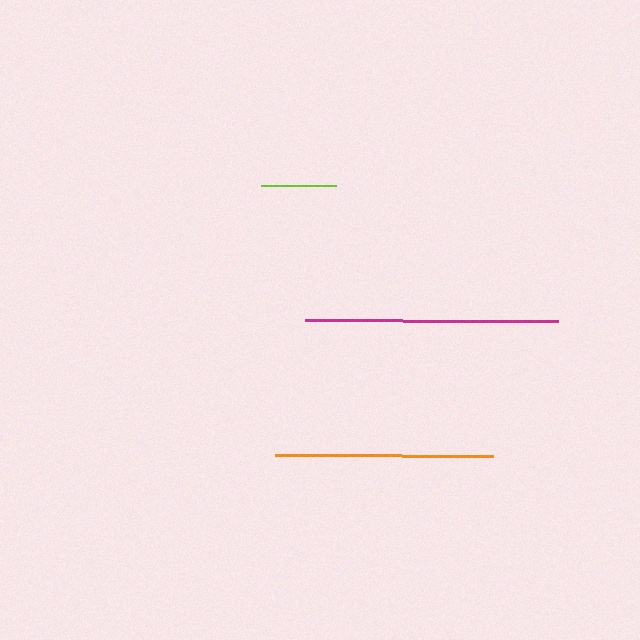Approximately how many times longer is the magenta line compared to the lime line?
The magenta line is approximately 3.4 times the length of the lime line.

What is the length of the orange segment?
The orange segment is approximately 218 pixels long.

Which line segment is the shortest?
The lime line is the shortest at approximately 74 pixels.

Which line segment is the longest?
The magenta line is the longest at approximately 254 pixels.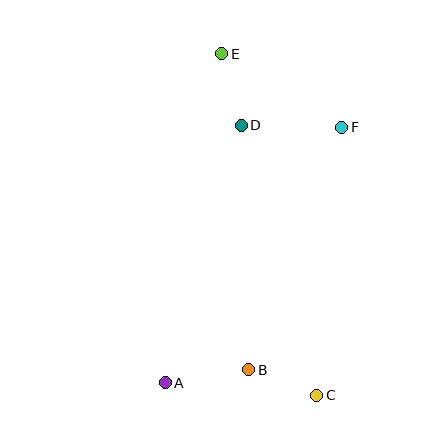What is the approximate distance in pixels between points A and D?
The distance between A and D is approximately 268 pixels.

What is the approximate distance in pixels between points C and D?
The distance between C and D is approximately 280 pixels.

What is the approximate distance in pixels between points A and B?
The distance between A and B is approximately 84 pixels.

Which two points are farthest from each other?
Points C and E are farthest from each other.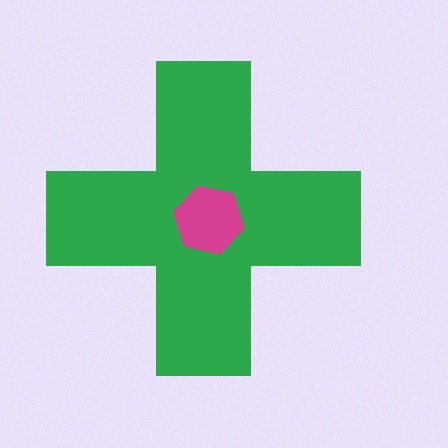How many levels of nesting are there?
2.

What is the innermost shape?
The magenta hexagon.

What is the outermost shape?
The green cross.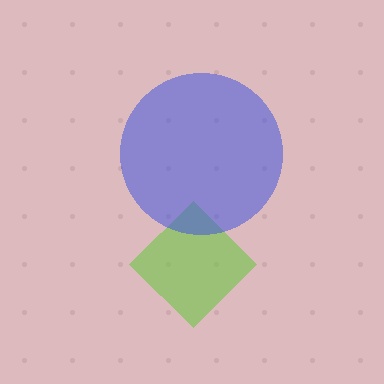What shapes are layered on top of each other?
The layered shapes are: a lime diamond, a blue circle.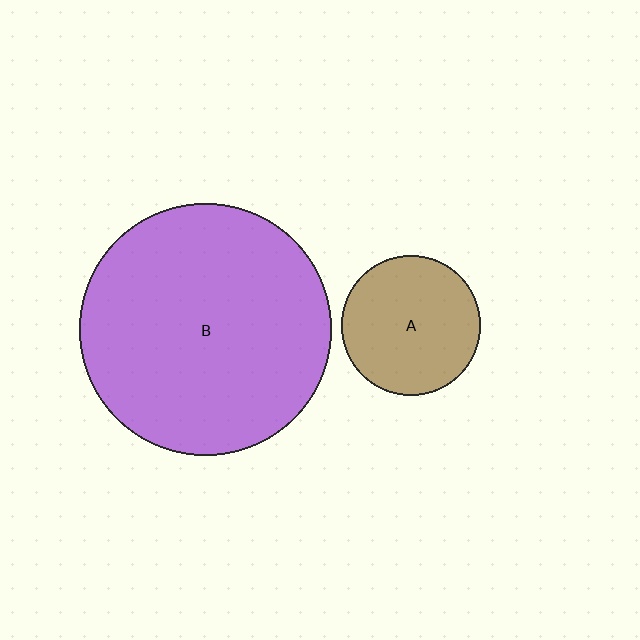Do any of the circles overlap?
No, none of the circles overlap.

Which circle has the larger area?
Circle B (purple).